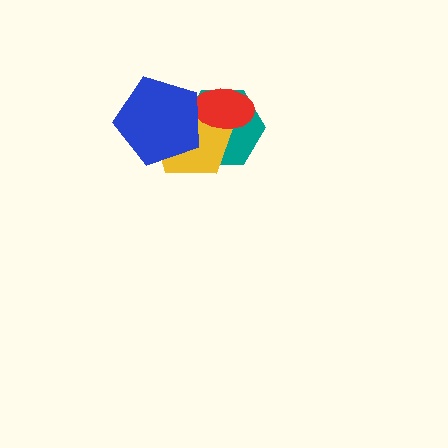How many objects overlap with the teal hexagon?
3 objects overlap with the teal hexagon.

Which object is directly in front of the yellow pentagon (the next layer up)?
The red ellipse is directly in front of the yellow pentagon.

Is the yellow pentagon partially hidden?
Yes, it is partially covered by another shape.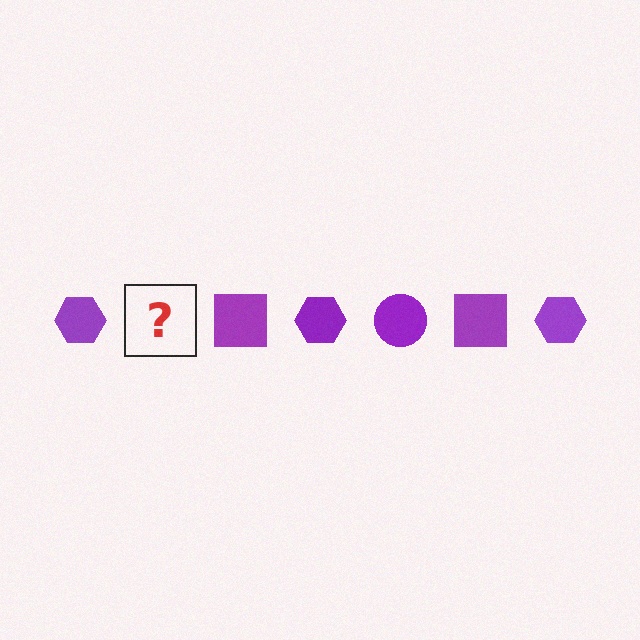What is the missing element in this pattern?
The missing element is a purple circle.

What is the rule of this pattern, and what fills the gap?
The rule is that the pattern cycles through hexagon, circle, square shapes in purple. The gap should be filled with a purple circle.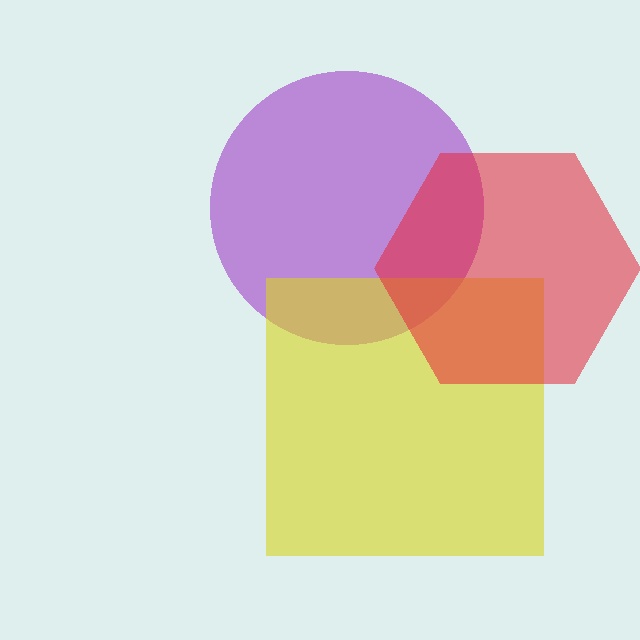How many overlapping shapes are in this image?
There are 3 overlapping shapes in the image.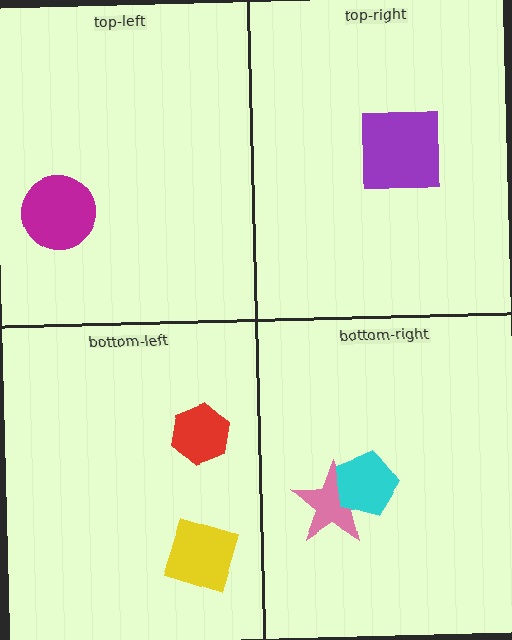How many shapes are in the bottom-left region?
2.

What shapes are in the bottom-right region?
The pink star, the cyan pentagon.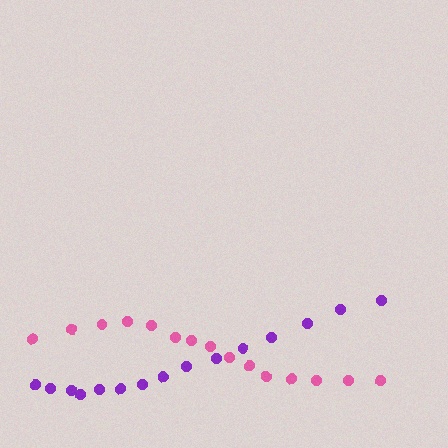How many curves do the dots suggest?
There are 2 distinct paths.